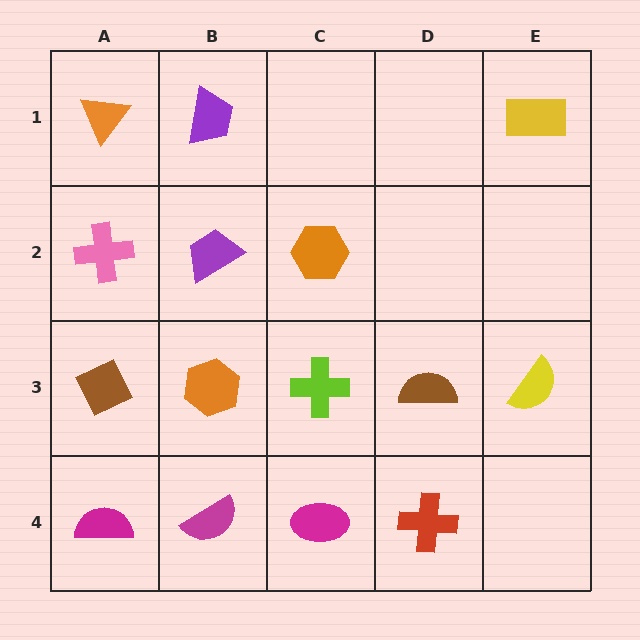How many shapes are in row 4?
4 shapes.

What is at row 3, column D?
A brown semicircle.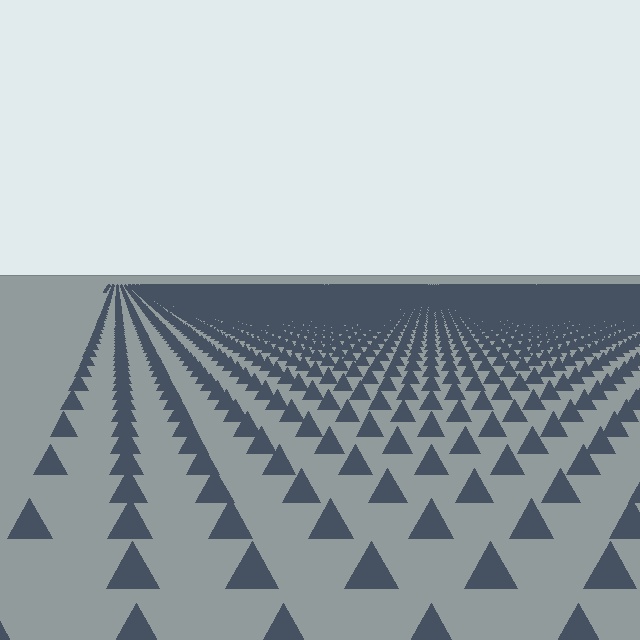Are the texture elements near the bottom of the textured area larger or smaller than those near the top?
Larger. Near the bottom, elements are closer to the viewer and appear at a bigger on-screen size.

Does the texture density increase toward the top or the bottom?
Density increases toward the top.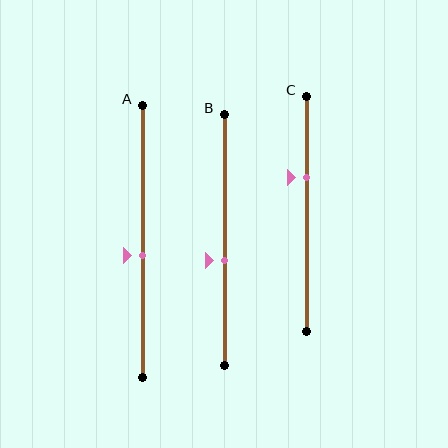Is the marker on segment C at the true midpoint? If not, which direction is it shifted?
No, the marker on segment C is shifted upward by about 16% of the segment length.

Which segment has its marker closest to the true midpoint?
Segment A has its marker closest to the true midpoint.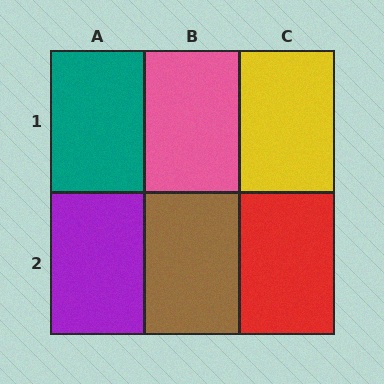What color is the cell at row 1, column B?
Pink.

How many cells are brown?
1 cell is brown.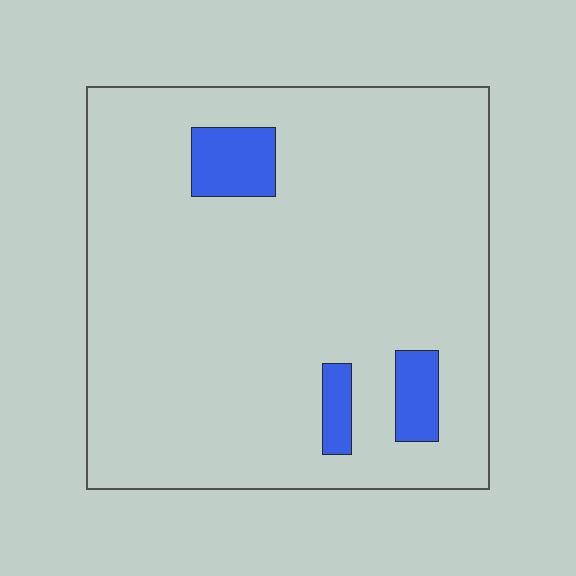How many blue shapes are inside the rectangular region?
3.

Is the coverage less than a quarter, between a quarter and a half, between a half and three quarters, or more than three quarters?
Less than a quarter.